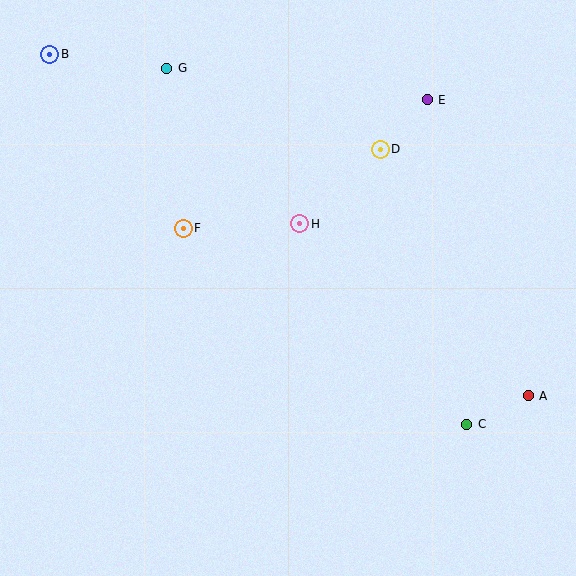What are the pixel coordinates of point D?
Point D is at (380, 149).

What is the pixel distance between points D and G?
The distance between D and G is 228 pixels.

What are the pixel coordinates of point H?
Point H is at (300, 224).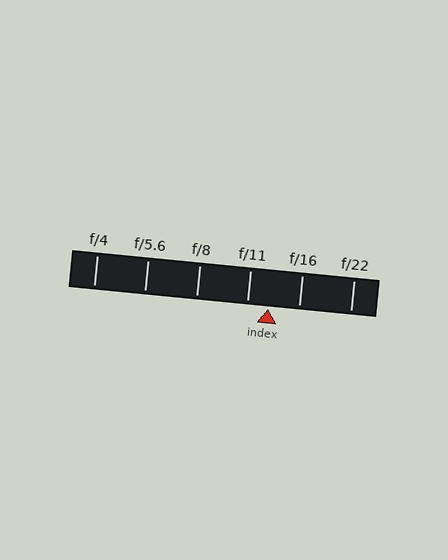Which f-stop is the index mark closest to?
The index mark is closest to f/11.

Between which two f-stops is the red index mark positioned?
The index mark is between f/11 and f/16.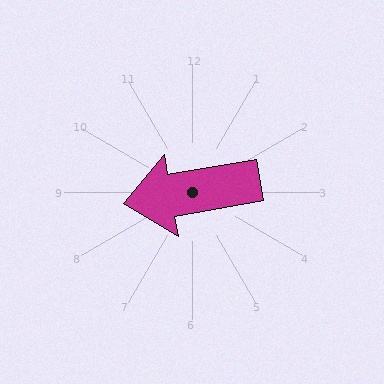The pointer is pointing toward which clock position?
Roughly 9 o'clock.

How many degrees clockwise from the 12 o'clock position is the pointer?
Approximately 260 degrees.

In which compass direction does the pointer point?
West.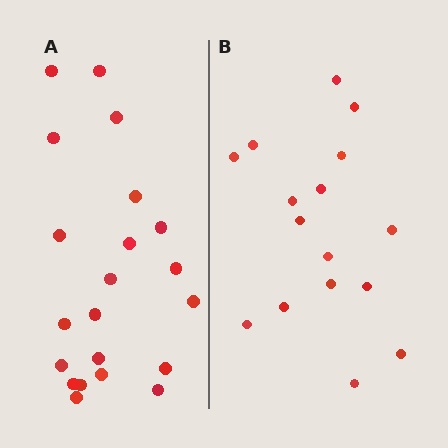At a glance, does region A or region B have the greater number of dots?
Region A (the left region) has more dots.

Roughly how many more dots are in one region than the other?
Region A has about 5 more dots than region B.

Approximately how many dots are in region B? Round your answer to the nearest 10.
About 20 dots. (The exact count is 16, which rounds to 20.)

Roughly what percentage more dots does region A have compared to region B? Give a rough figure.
About 30% more.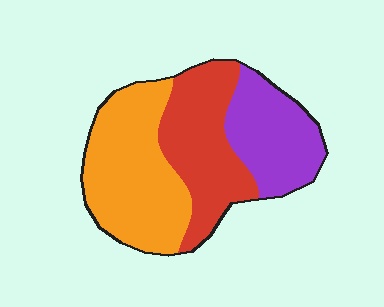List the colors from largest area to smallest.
From largest to smallest: orange, red, purple.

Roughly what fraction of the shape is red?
Red takes up about one third (1/3) of the shape.